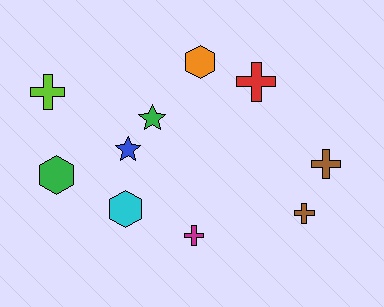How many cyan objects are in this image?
There is 1 cyan object.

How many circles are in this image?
There are no circles.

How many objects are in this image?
There are 10 objects.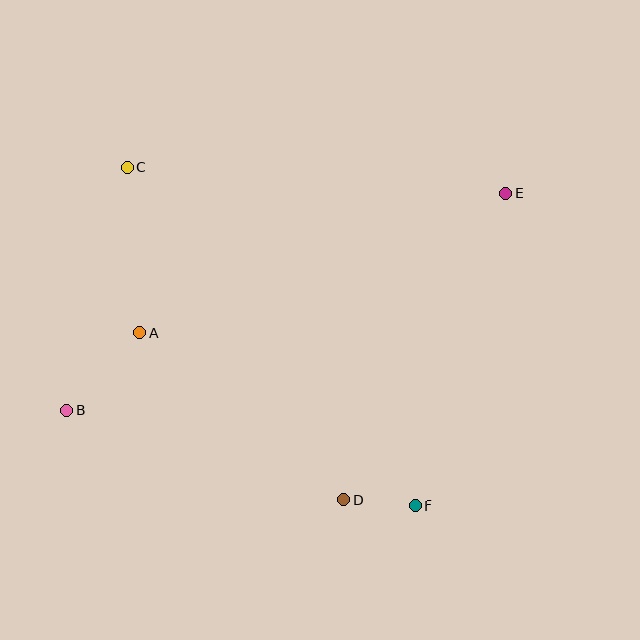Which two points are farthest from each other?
Points B and E are farthest from each other.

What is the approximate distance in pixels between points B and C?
The distance between B and C is approximately 251 pixels.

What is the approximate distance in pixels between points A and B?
The distance between A and B is approximately 106 pixels.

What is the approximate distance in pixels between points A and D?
The distance between A and D is approximately 264 pixels.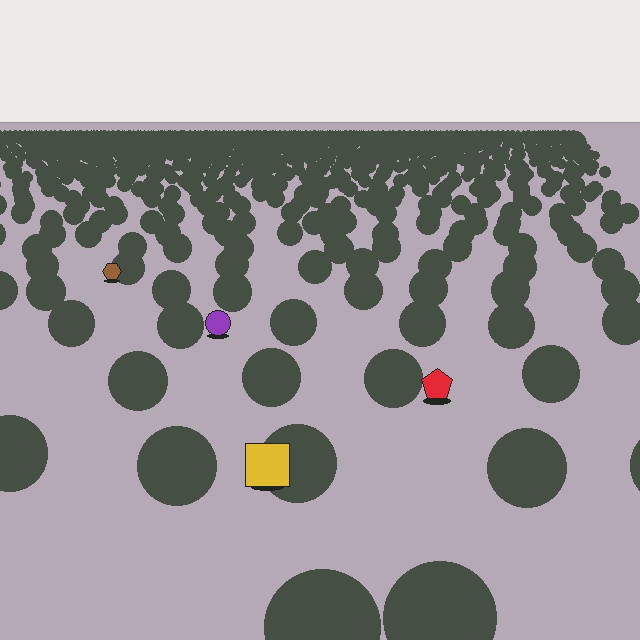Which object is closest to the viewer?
The yellow square is closest. The texture marks near it are larger and more spread out.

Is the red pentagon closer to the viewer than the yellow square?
No. The yellow square is closer — you can tell from the texture gradient: the ground texture is coarser near it.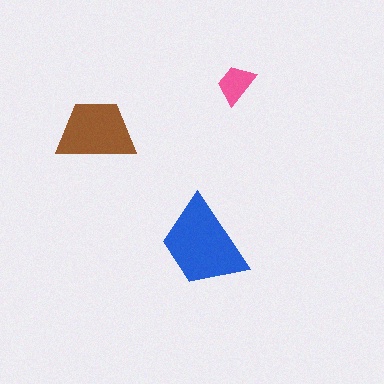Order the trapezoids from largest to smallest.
the blue one, the brown one, the pink one.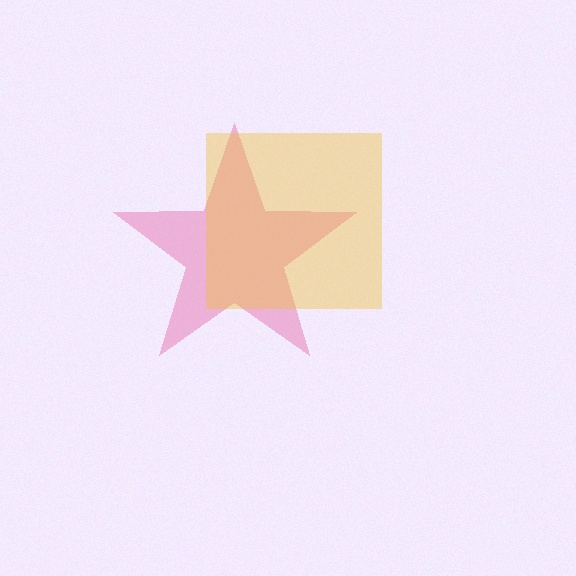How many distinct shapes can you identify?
There are 2 distinct shapes: a pink star, a yellow square.